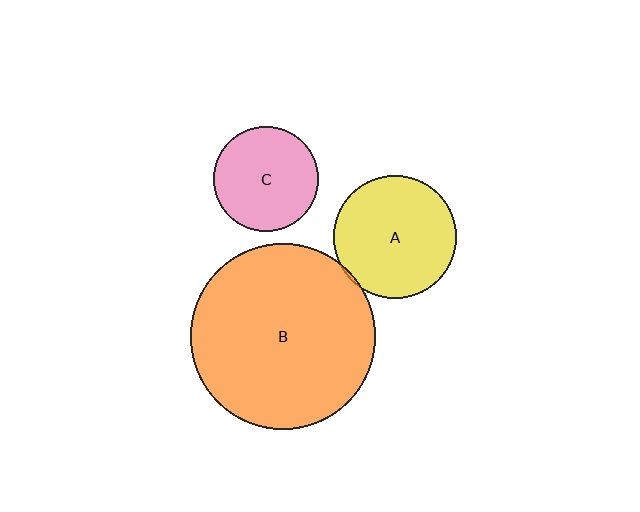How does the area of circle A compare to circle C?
Approximately 1.4 times.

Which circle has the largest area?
Circle B (orange).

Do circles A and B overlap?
Yes.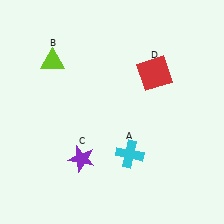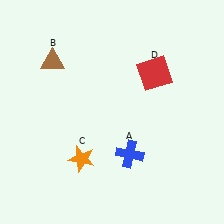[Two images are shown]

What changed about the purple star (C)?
In Image 1, C is purple. In Image 2, it changed to orange.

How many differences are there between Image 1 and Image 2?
There are 3 differences between the two images.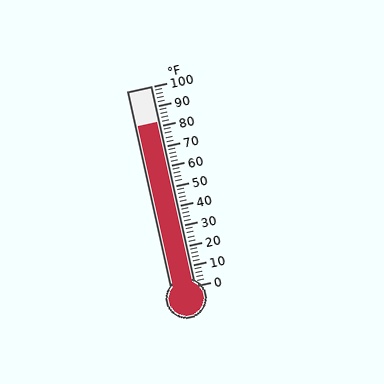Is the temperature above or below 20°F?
The temperature is above 20°F.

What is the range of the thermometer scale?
The thermometer scale ranges from 0°F to 100°F.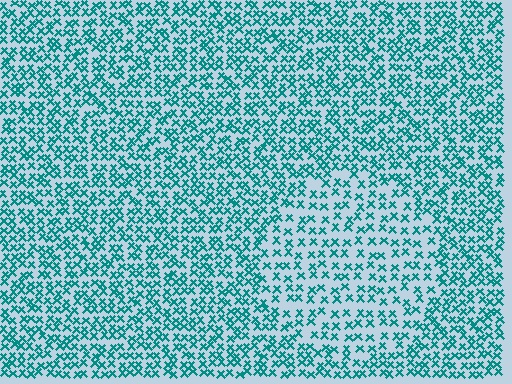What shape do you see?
I see a circle.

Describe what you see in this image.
The image contains small teal elements arranged at two different densities. A circle-shaped region is visible where the elements are less densely packed than the surrounding area.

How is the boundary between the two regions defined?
The boundary is defined by a change in element density (approximately 1.7x ratio). All elements are the same color, size, and shape.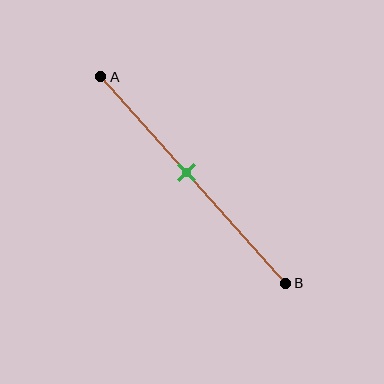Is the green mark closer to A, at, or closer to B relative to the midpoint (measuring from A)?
The green mark is closer to point A than the midpoint of segment AB.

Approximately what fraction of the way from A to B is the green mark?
The green mark is approximately 45% of the way from A to B.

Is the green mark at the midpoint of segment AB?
No, the mark is at about 45% from A, not at the 50% midpoint.